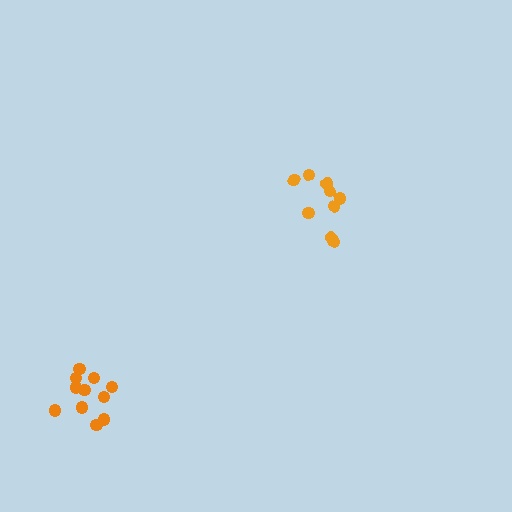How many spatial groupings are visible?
There are 2 spatial groupings.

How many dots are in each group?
Group 1: 9 dots, Group 2: 11 dots (20 total).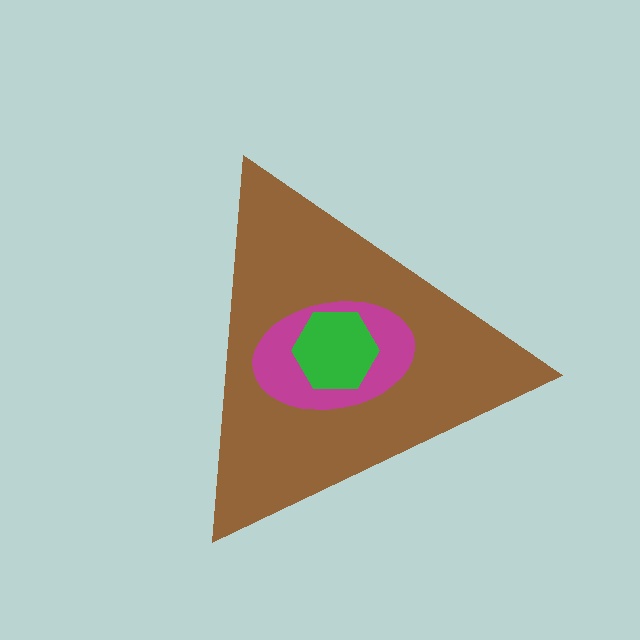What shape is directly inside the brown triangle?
The magenta ellipse.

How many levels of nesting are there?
3.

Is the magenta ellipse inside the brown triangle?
Yes.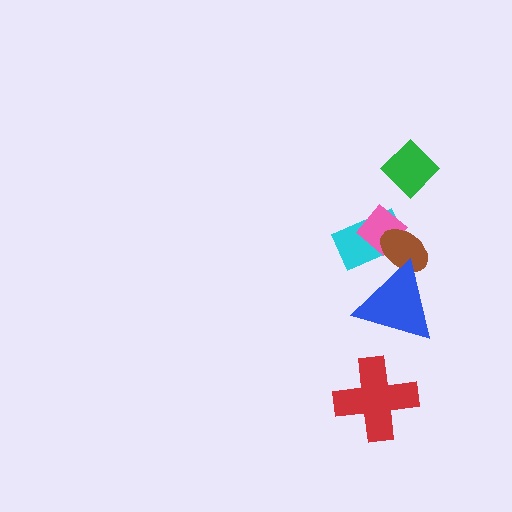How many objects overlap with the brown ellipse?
3 objects overlap with the brown ellipse.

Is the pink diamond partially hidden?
Yes, it is partially covered by another shape.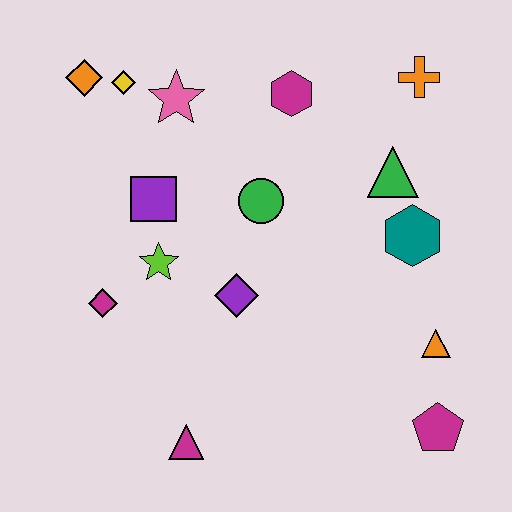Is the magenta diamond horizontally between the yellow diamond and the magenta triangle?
No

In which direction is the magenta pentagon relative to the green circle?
The magenta pentagon is below the green circle.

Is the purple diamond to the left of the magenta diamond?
No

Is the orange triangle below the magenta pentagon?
No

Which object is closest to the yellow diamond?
The orange diamond is closest to the yellow diamond.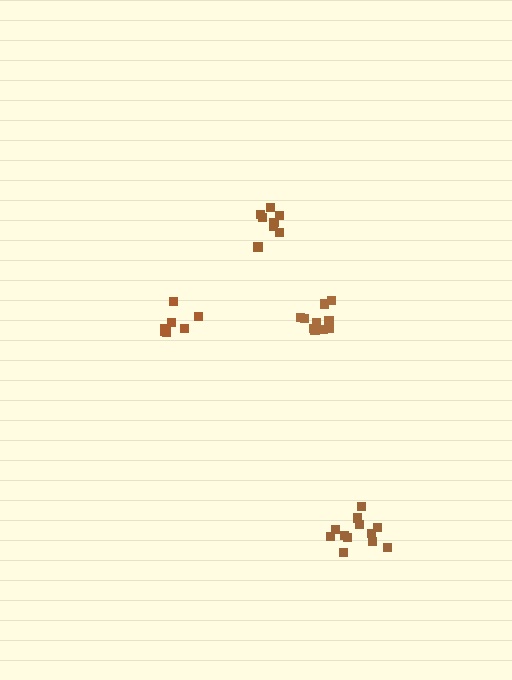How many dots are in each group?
Group 1: 12 dots, Group 2: 8 dots, Group 3: 7 dots, Group 4: 10 dots (37 total).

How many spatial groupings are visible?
There are 4 spatial groupings.